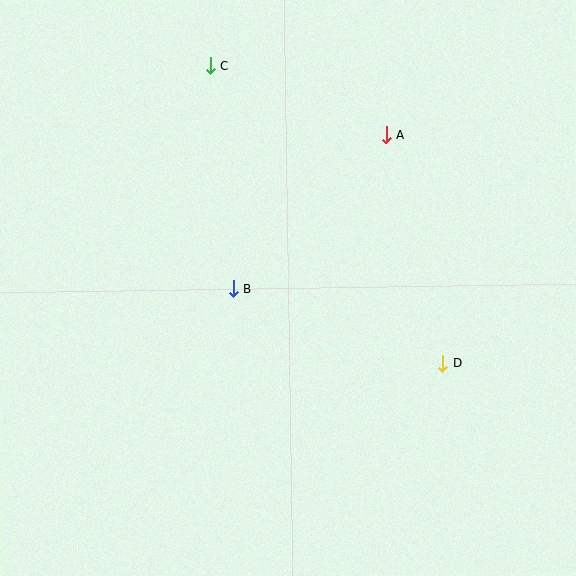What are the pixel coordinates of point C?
Point C is at (210, 66).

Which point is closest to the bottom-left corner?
Point B is closest to the bottom-left corner.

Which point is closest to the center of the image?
Point B at (233, 289) is closest to the center.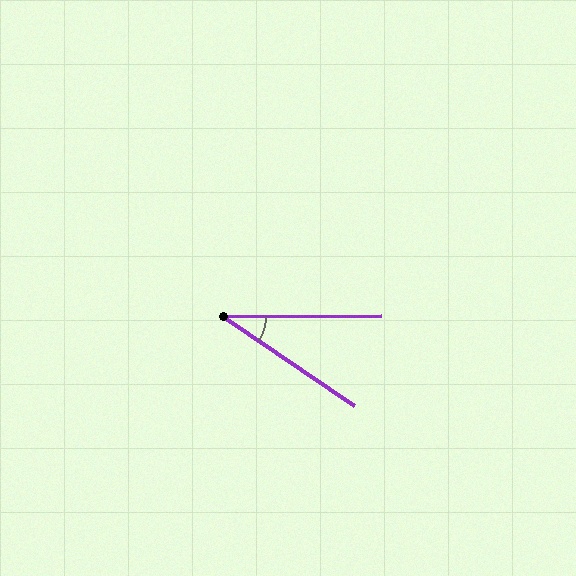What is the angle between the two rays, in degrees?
Approximately 34 degrees.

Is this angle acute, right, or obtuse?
It is acute.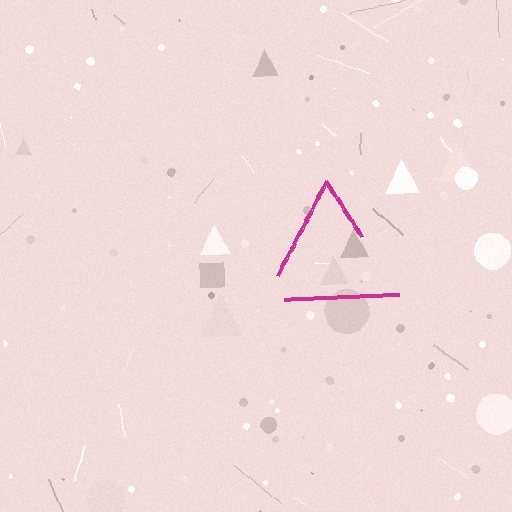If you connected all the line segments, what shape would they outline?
They would outline a triangle.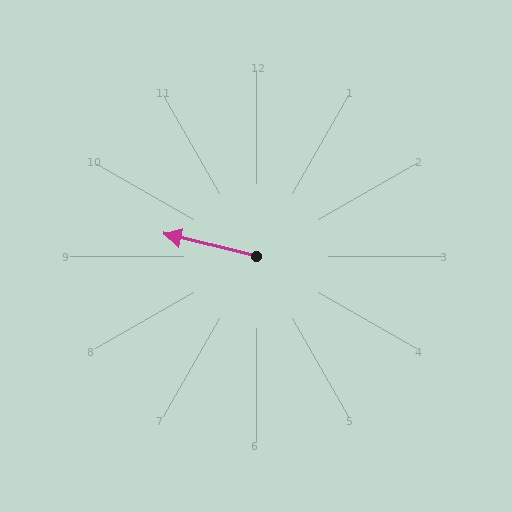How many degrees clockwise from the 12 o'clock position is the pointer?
Approximately 284 degrees.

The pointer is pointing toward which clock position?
Roughly 9 o'clock.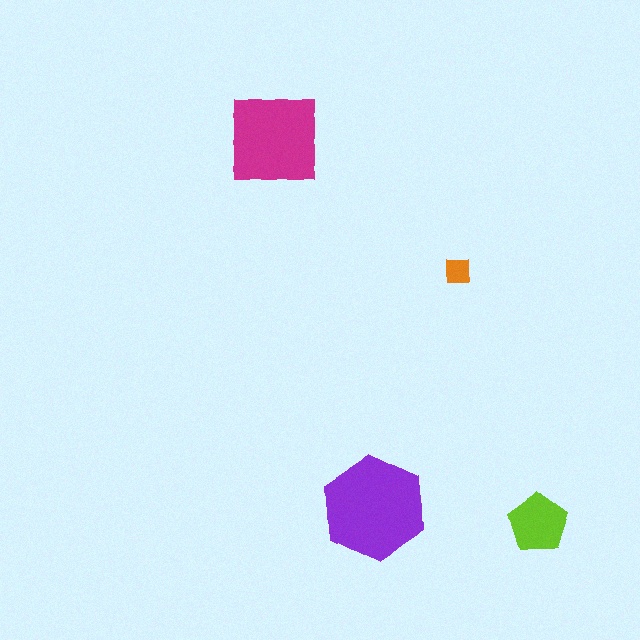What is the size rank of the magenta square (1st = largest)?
2nd.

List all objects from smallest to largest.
The orange square, the lime pentagon, the magenta square, the purple hexagon.